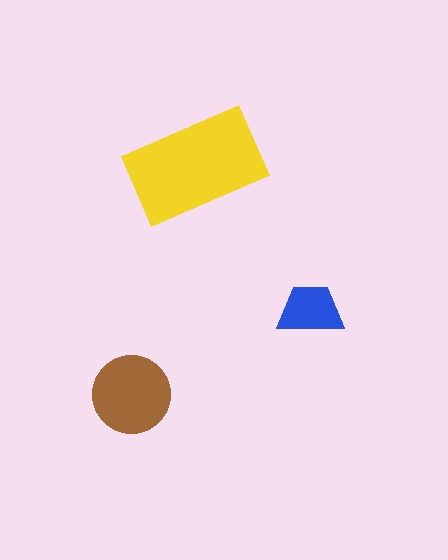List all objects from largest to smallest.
The yellow rectangle, the brown circle, the blue trapezoid.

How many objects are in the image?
There are 3 objects in the image.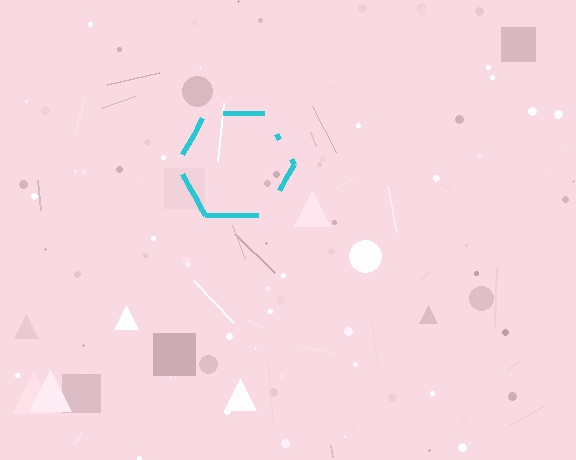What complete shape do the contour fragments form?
The contour fragments form a hexagon.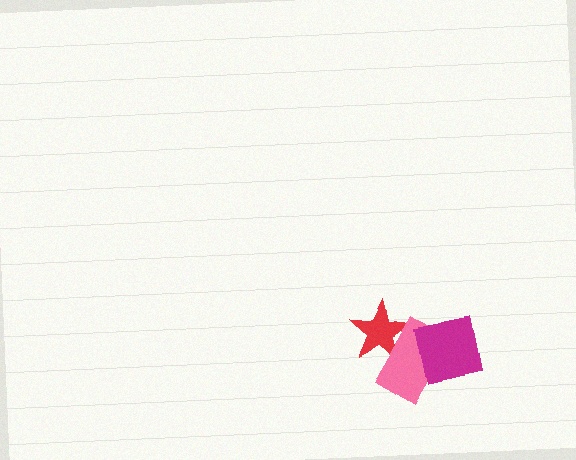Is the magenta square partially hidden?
No, no other shape covers it.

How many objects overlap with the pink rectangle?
2 objects overlap with the pink rectangle.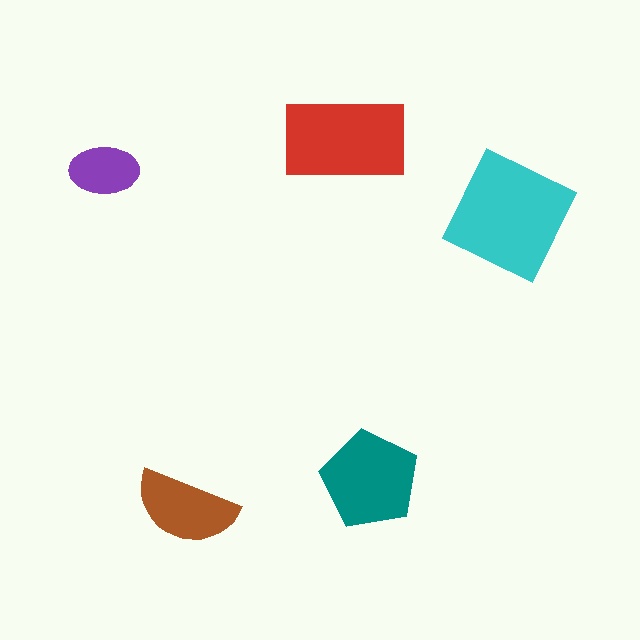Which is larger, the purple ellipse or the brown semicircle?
The brown semicircle.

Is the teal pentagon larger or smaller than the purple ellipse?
Larger.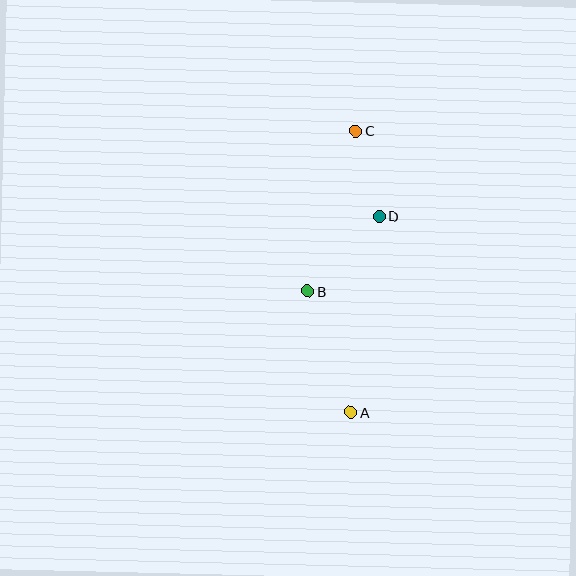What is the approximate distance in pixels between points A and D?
The distance between A and D is approximately 198 pixels.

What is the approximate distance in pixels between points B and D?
The distance between B and D is approximately 103 pixels.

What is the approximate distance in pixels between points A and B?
The distance between A and B is approximately 129 pixels.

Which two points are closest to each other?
Points C and D are closest to each other.